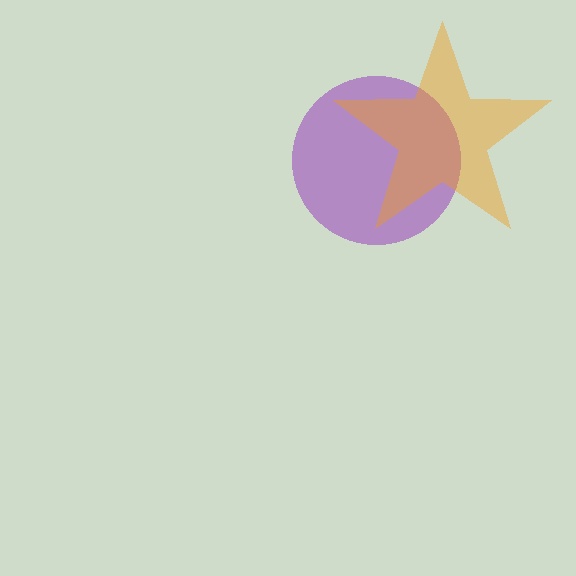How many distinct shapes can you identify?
There are 2 distinct shapes: a purple circle, an orange star.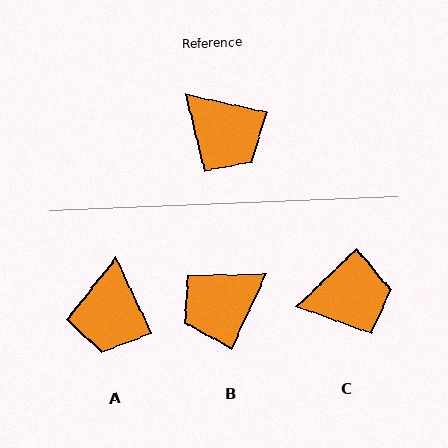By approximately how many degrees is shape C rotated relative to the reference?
Approximately 56 degrees counter-clockwise.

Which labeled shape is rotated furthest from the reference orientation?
B, about 103 degrees away.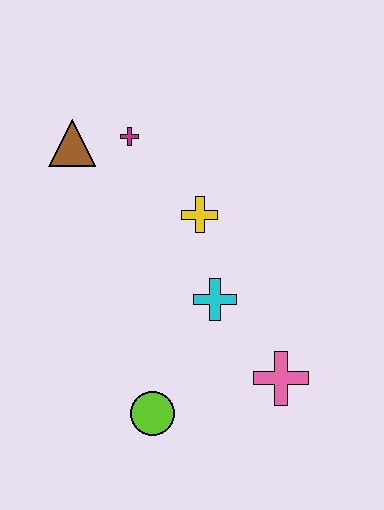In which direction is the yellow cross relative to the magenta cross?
The yellow cross is below the magenta cross.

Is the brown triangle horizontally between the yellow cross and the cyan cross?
No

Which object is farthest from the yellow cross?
The lime circle is farthest from the yellow cross.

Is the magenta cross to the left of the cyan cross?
Yes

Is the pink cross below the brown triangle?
Yes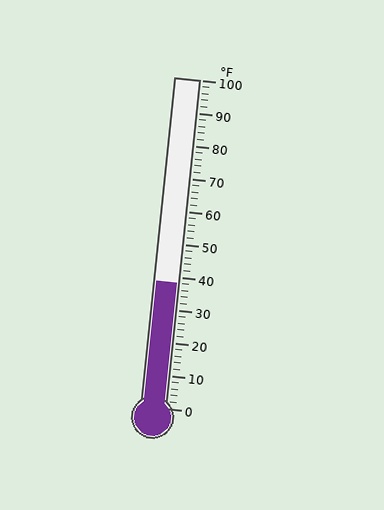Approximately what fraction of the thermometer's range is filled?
The thermometer is filled to approximately 40% of its range.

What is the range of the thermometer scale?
The thermometer scale ranges from 0°F to 100°F.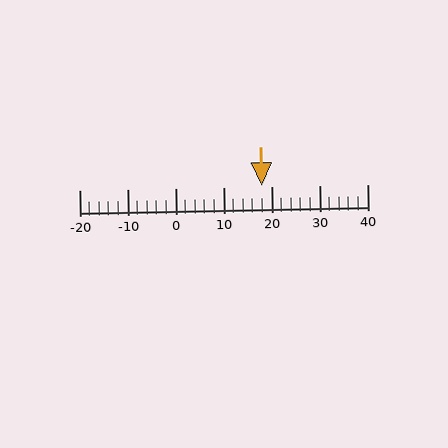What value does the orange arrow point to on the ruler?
The orange arrow points to approximately 18.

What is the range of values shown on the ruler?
The ruler shows values from -20 to 40.